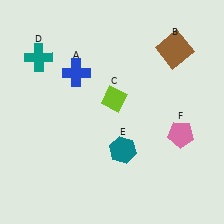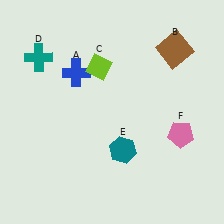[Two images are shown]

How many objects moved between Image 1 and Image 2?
1 object moved between the two images.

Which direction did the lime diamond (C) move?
The lime diamond (C) moved up.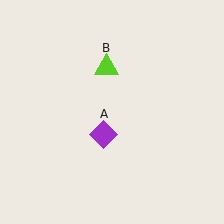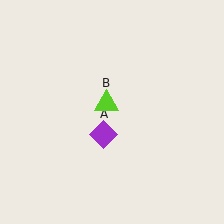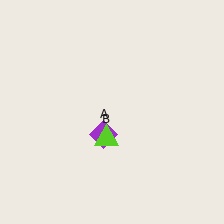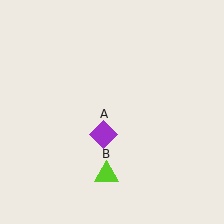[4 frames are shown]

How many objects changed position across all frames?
1 object changed position: lime triangle (object B).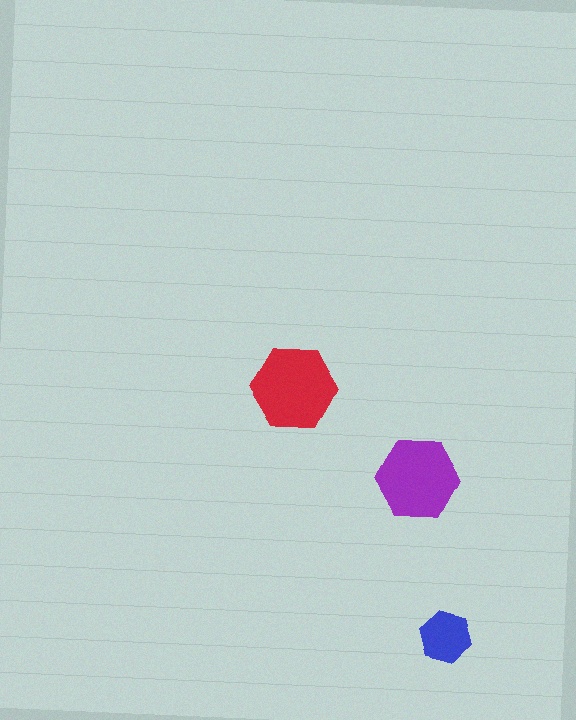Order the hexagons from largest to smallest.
the red one, the purple one, the blue one.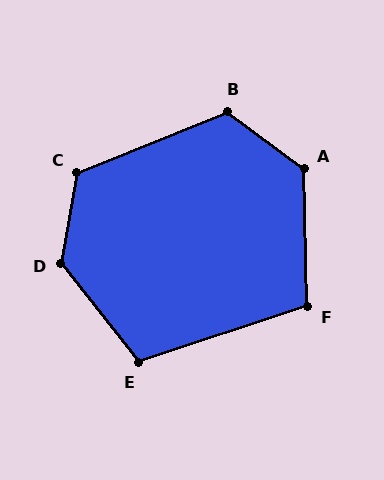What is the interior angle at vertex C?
Approximately 122 degrees (obtuse).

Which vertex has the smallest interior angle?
F, at approximately 107 degrees.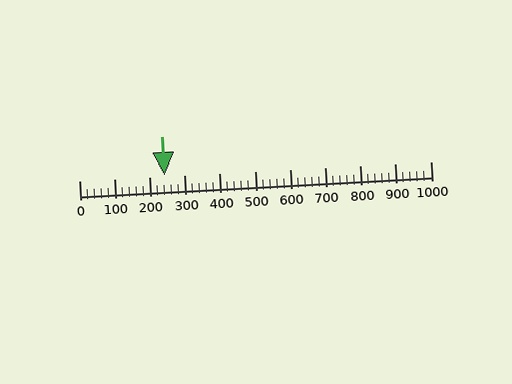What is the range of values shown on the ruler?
The ruler shows values from 0 to 1000.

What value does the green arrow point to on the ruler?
The green arrow points to approximately 242.